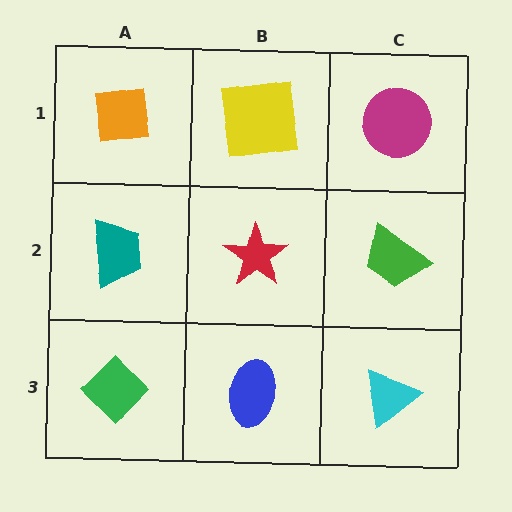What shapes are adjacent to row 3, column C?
A green trapezoid (row 2, column C), a blue ellipse (row 3, column B).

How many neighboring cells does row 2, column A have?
3.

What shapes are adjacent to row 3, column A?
A teal trapezoid (row 2, column A), a blue ellipse (row 3, column B).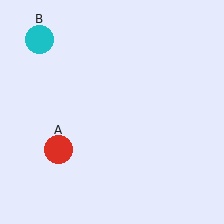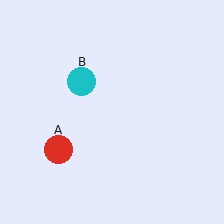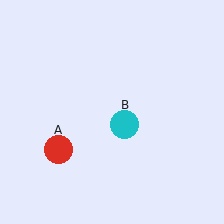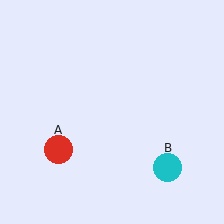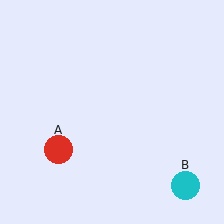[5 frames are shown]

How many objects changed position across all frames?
1 object changed position: cyan circle (object B).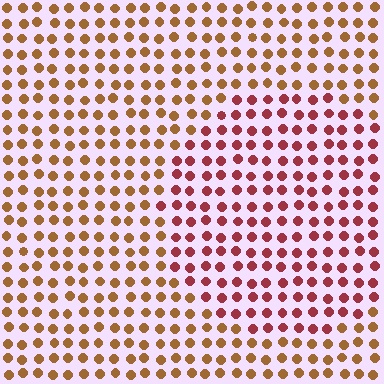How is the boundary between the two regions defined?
The boundary is defined purely by a slight shift in hue (about 39 degrees). Spacing, size, and orientation are identical on both sides.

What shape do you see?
I see a circle.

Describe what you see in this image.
The image is filled with small brown elements in a uniform arrangement. A circle-shaped region is visible where the elements are tinted to a slightly different hue, forming a subtle color boundary.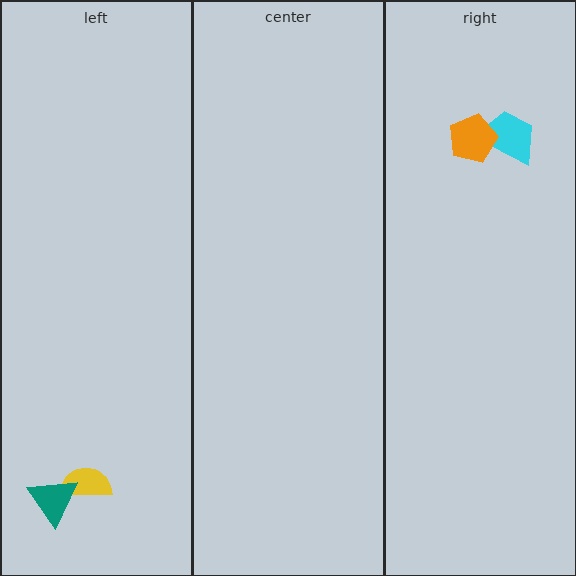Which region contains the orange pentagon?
The right region.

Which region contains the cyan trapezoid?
The right region.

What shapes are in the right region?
The cyan trapezoid, the orange pentagon.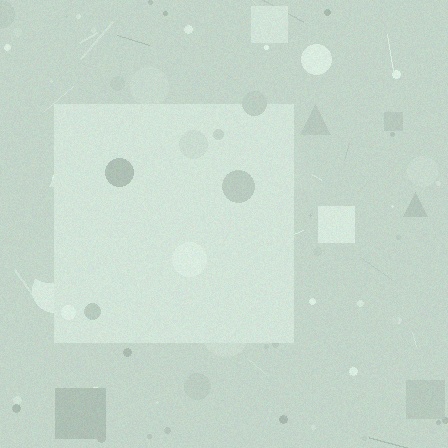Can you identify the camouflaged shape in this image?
The camouflaged shape is a square.